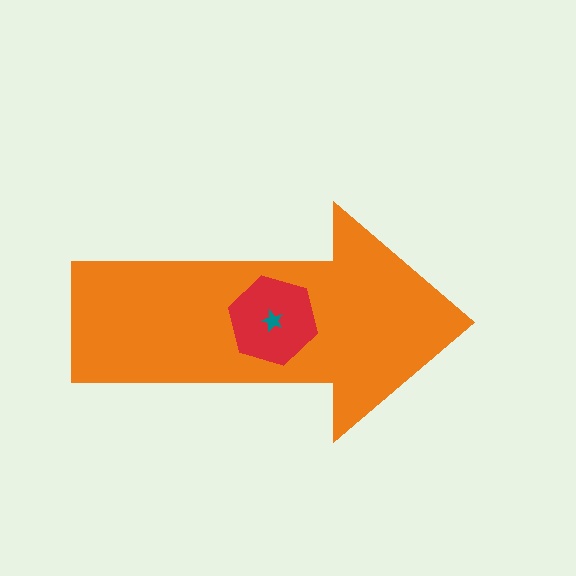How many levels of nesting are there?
3.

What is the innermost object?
The teal star.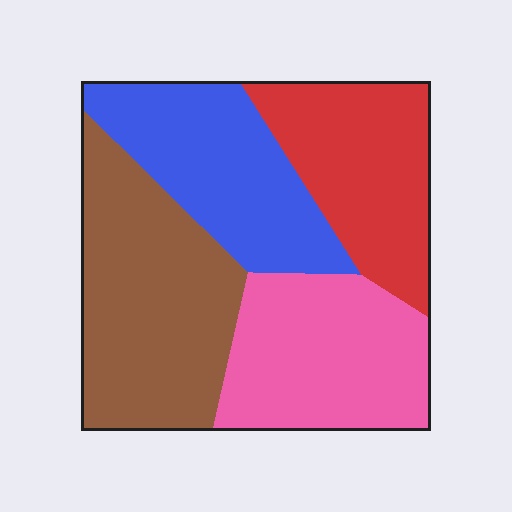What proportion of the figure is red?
Red covers 22% of the figure.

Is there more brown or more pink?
Brown.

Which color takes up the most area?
Brown, at roughly 30%.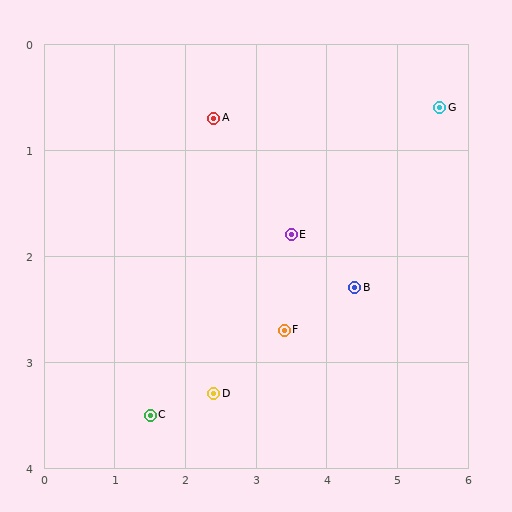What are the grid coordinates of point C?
Point C is at approximately (1.5, 3.5).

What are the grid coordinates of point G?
Point G is at approximately (5.6, 0.6).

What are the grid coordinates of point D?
Point D is at approximately (2.4, 3.3).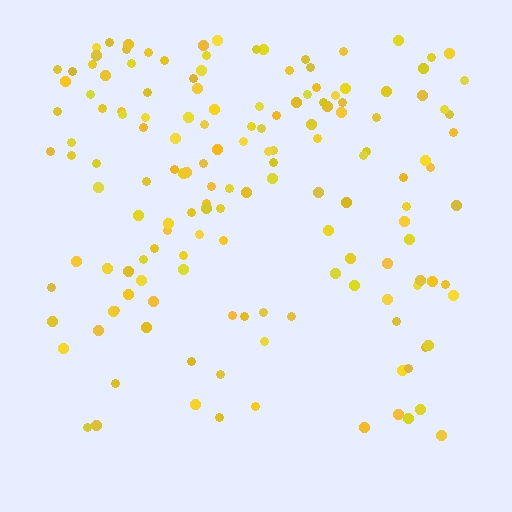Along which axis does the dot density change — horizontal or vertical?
Vertical.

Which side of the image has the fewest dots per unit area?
The bottom.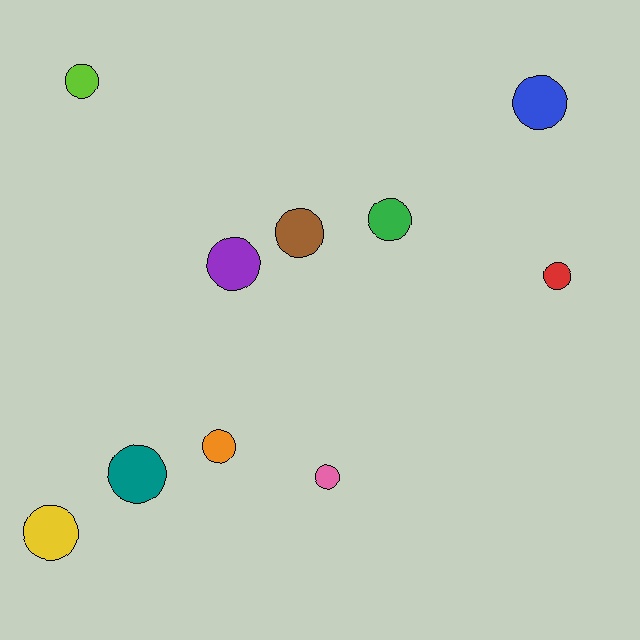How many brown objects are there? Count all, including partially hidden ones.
There is 1 brown object.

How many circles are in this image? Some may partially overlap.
There are 10 circles.